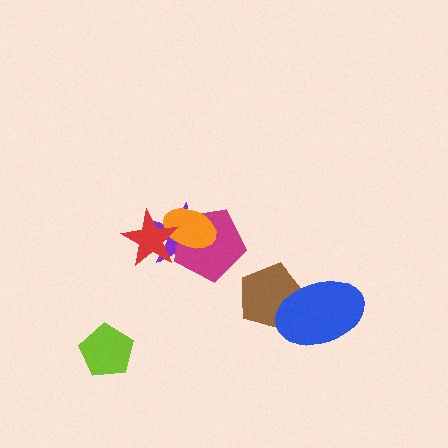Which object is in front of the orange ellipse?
The red star is in front of the orange ellipse.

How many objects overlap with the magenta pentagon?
3 objects overlap with the magenta pentagon.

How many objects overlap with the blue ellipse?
1 object overlaps with the blue ellipse.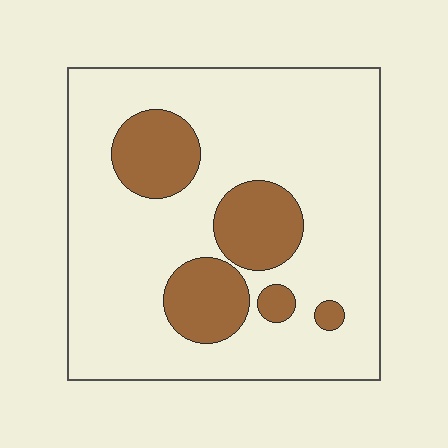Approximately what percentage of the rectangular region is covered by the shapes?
Approximately 20%.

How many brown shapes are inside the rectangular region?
5.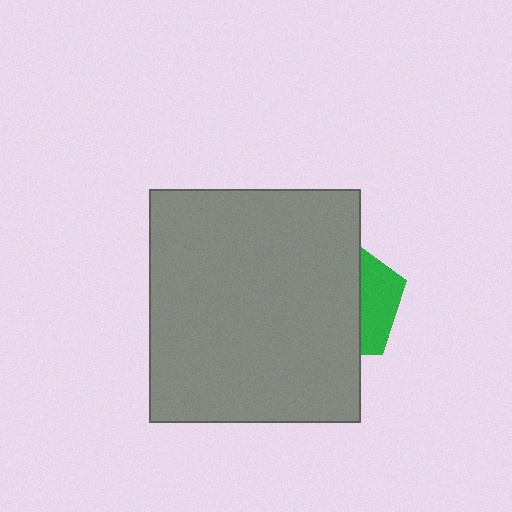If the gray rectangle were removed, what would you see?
You would see the complete green pentagon.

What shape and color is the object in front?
The object in front is a gray rectangle.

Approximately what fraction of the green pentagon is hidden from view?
Roughly 69% of the green pentagon is hidden behind the gray rectangle.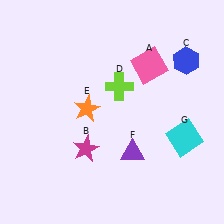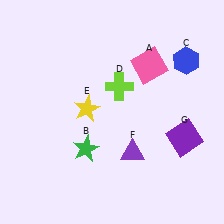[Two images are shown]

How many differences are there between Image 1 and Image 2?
There are 3 differences between the two images.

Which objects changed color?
B changed from magenta to green. E changed from orange to yellow. G changed from cyan to purple.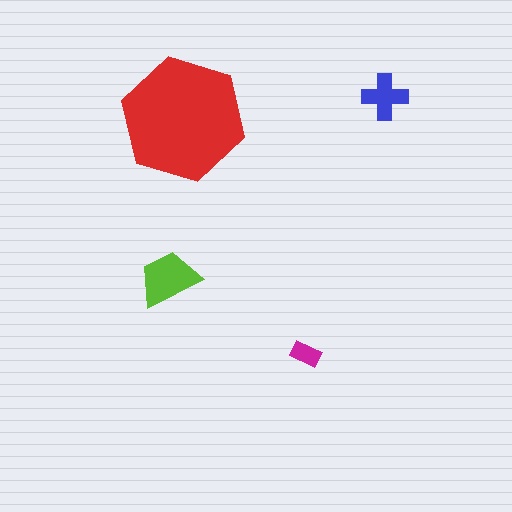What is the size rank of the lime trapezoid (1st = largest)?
2nd.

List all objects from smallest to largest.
The magenta rectangle, the blue cross, the lime trapezoid, the red hexagon.